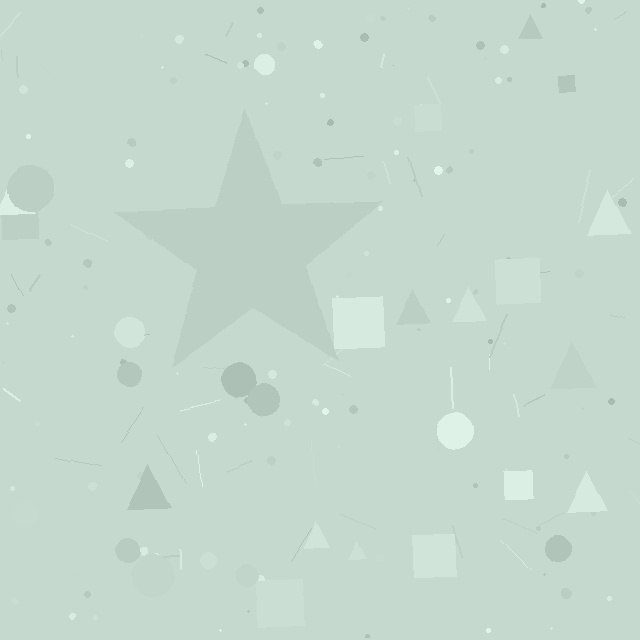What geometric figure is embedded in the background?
A star is embedded in the background.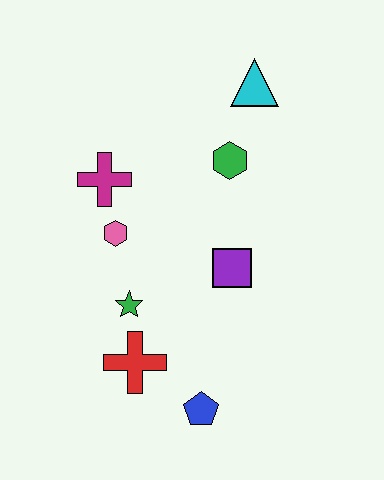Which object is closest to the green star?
The red cross is closest to the green star.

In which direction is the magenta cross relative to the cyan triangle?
The magenta cross is to the left of the cyan triangle.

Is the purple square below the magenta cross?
Yes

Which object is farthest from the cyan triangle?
The blue pentagon is farthest from the cyan triangle.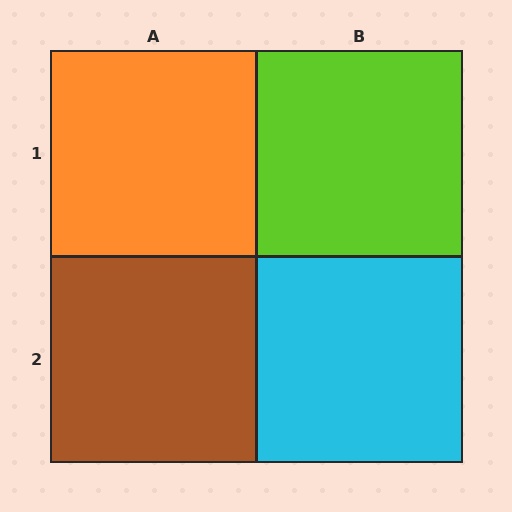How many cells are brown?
1 cell is brown.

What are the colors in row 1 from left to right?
Orange, lime.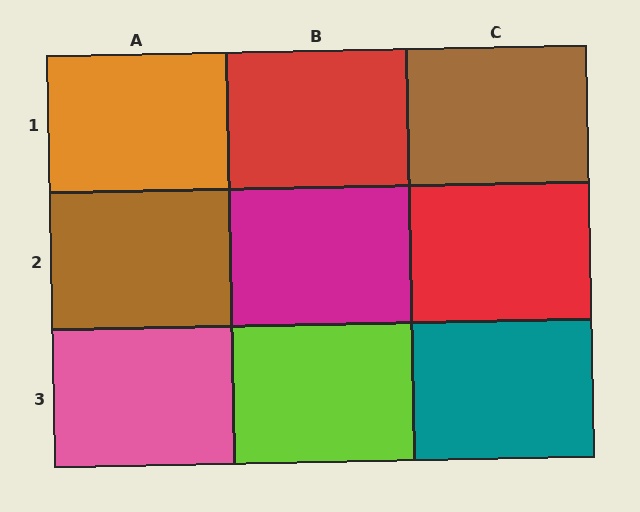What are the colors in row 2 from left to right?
Brown, magenta, red.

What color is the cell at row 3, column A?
Pink.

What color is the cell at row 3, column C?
Teal.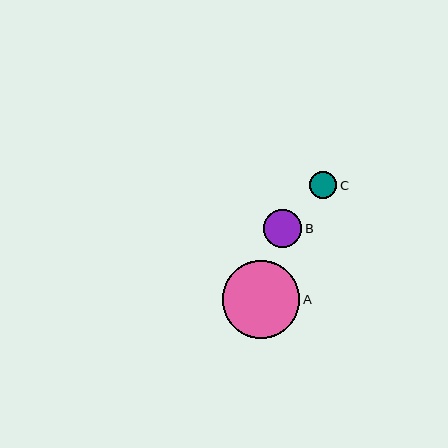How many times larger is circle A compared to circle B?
Circle A is approximately 2.0 times the size of circle B.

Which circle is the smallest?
Circle C is the smallest with a size of approximately 27 pixels.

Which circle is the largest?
Circle A is the largest with a size of approximately 77 pixels.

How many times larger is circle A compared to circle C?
Circle A is approximately 2.9 times the size of circle C.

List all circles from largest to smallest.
From largest to smallest: A, B, C.